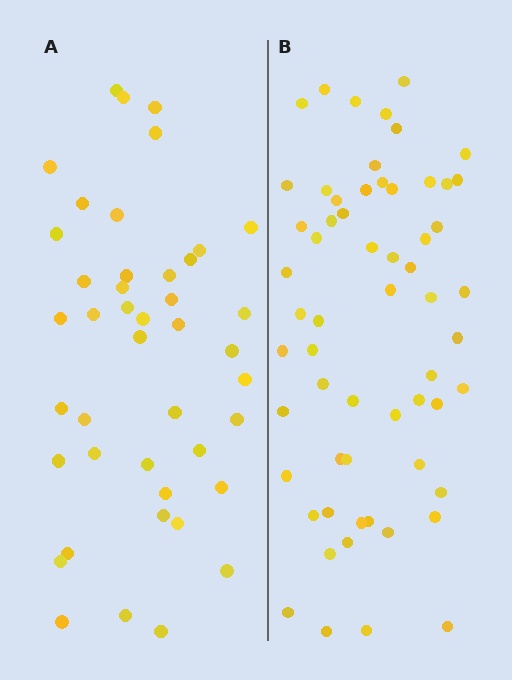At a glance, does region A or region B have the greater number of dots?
Region B (the right region) has more dots.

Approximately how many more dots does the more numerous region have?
Region B has approximately 15 more dots than region A.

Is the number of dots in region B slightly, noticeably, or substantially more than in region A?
Region B has noticeably more, but not dramatically so. The ratio is roughly 1.4 to 1.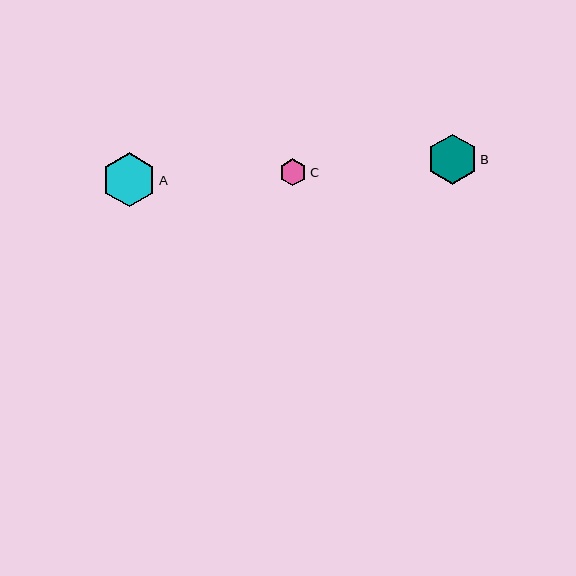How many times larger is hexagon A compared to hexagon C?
Hexagon A is approximately 1.9 times the size of hexagon C.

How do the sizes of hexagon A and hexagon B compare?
Hexagon A and hexagon B are approximately the same size.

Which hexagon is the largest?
Hexagon A is the largest with a size of approximately 54 pixels.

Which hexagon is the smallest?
Hexagon C is the smallest with a size of approximately 28 pixels.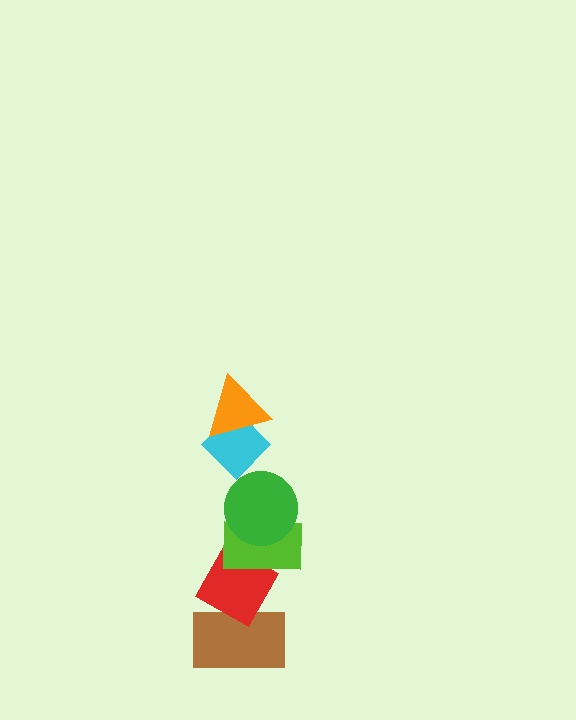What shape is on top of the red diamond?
The lime rectangle is on top of the red diamond.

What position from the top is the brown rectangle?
The brown rectangle is 6th from the top.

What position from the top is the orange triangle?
The orange triangle is 1st from the top.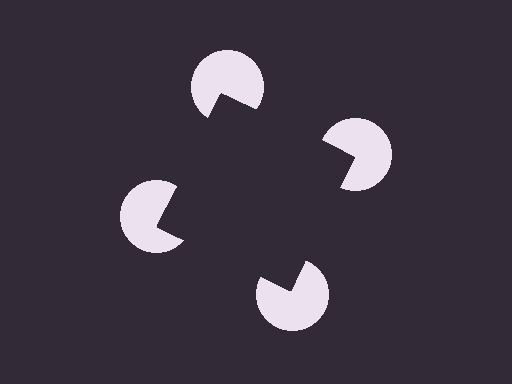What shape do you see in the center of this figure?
An illusory square — its edges are inferred from the aligned wedge cuts in the pac-man discs, not physically drawn.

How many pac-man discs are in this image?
There are 4 — one at each vertex of the illusory square.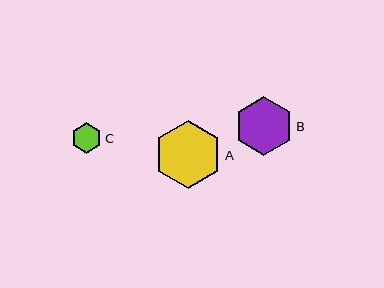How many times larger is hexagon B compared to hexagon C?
Hexagon B is approximately 2.0 times the size of hexagon C.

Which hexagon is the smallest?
Hexagon C is the smallest with a size of approximately 30 pixels.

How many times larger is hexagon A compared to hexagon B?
Hexagon A is approximately 1.1 times the size of hexagon B.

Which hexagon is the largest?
Hexagon A is the largest with a size of approximately 68 pixels.